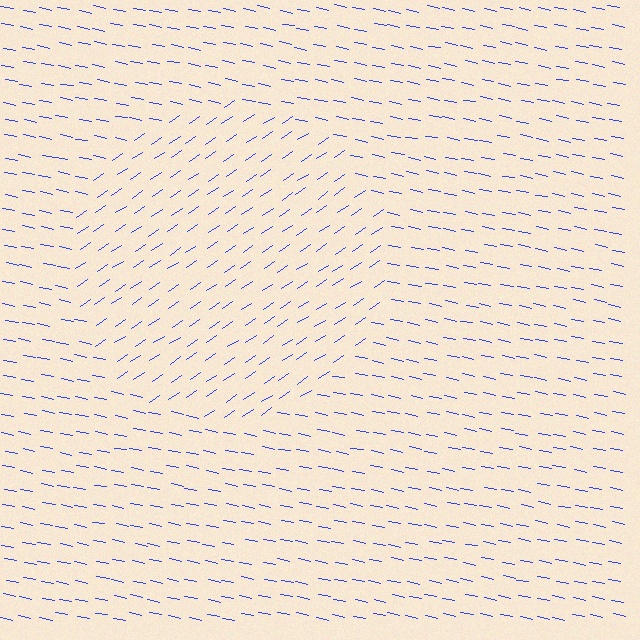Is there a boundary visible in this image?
Yes, there is a texture boundary formed by a change in line orientation.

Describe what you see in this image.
The image is filled with small blue line segments. A circle region in the image has lines oriented differently from the surrounding lines, creating a visible texture boundary.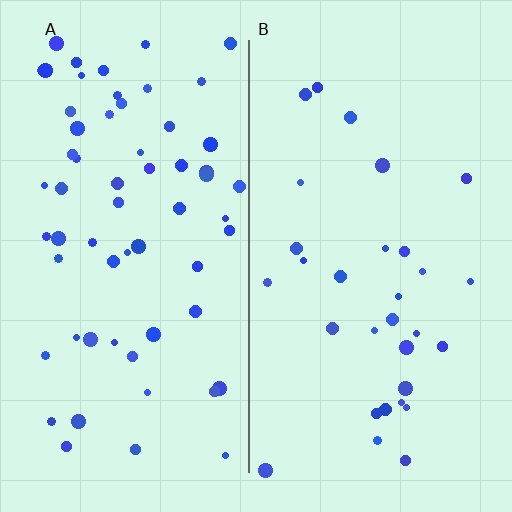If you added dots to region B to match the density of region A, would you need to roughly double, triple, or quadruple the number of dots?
Approximately double.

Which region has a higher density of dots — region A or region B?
A (the left).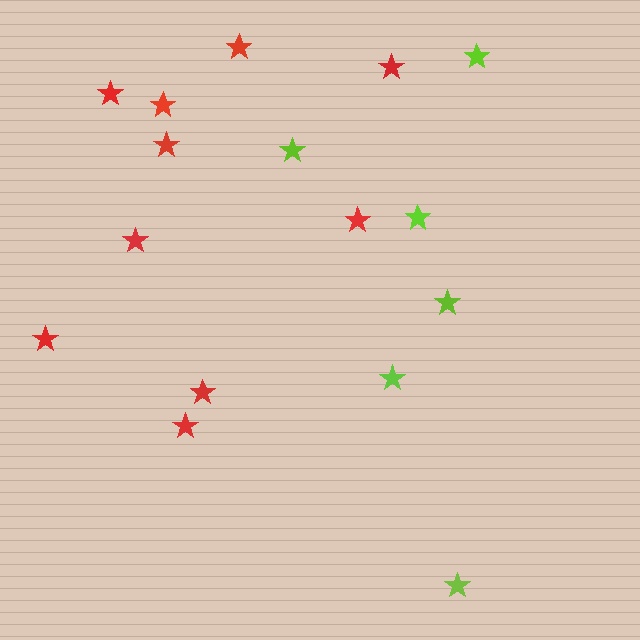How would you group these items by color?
There are 2 groups: one group of lime stars (6) and one group of red stars (10).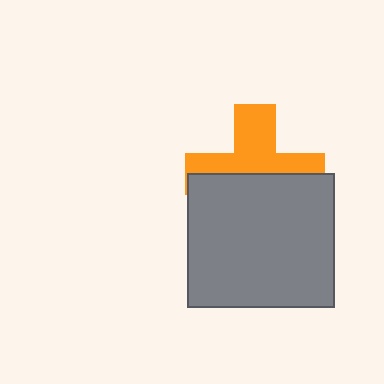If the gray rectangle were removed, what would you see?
You would see the complete orange cross.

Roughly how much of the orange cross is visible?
About half of it is visible (roughly 49%).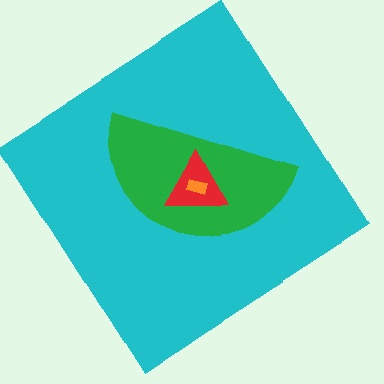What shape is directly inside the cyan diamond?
The green semicircle.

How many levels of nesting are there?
4.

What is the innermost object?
The orange rectangle.